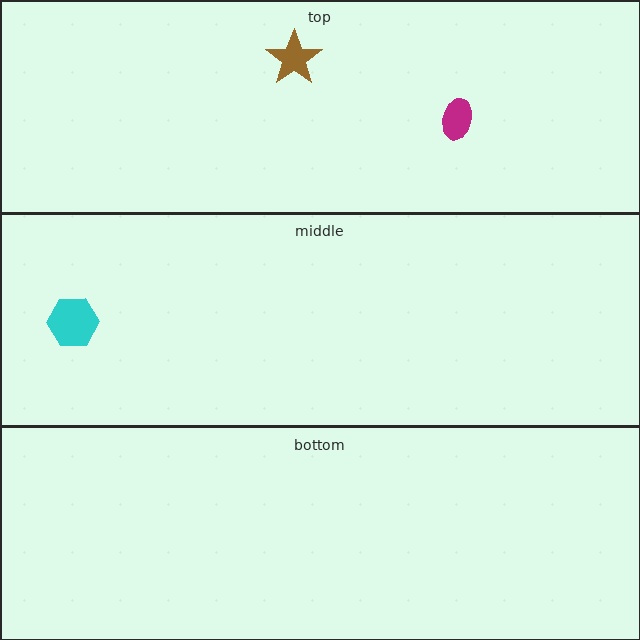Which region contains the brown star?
The top region.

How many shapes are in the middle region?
1.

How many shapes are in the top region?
2.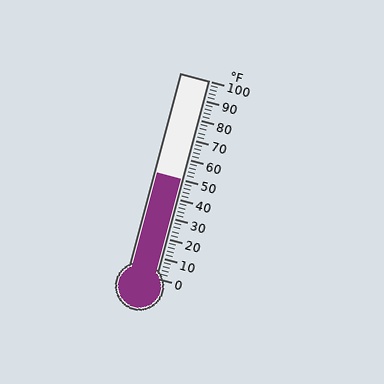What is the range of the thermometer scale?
The thermometer scale ranges from 0°F to 100°F.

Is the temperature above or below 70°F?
The temperature is below 70°F.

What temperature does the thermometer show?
The thermometer shows approximately 50°F.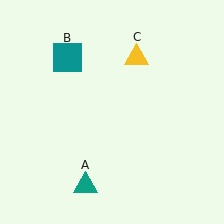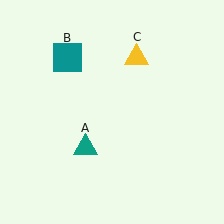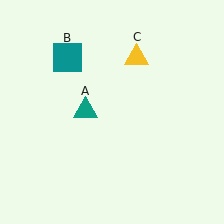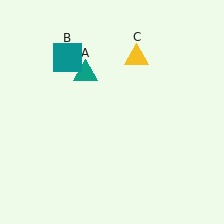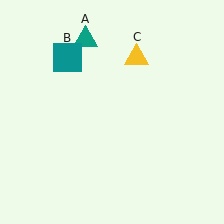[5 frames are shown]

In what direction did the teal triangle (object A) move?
The teal triangle (object A) moved up.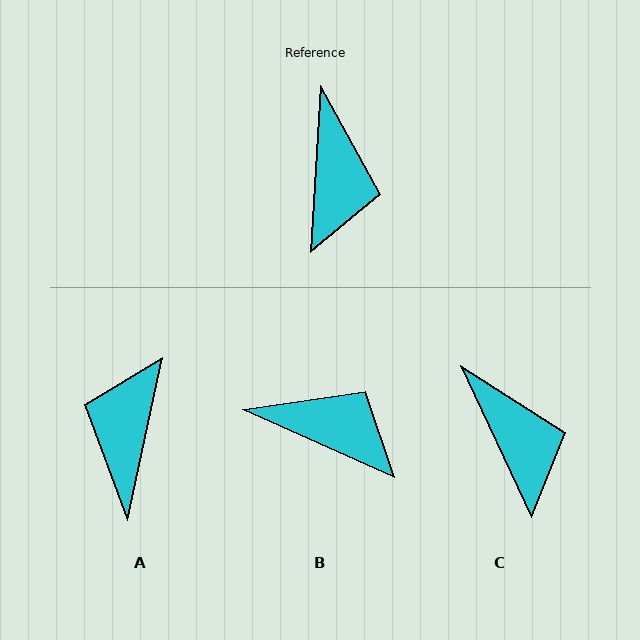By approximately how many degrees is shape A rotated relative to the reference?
Approximately 172 degrees counter-clockwise.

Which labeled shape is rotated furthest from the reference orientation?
A, about 172 degrees away.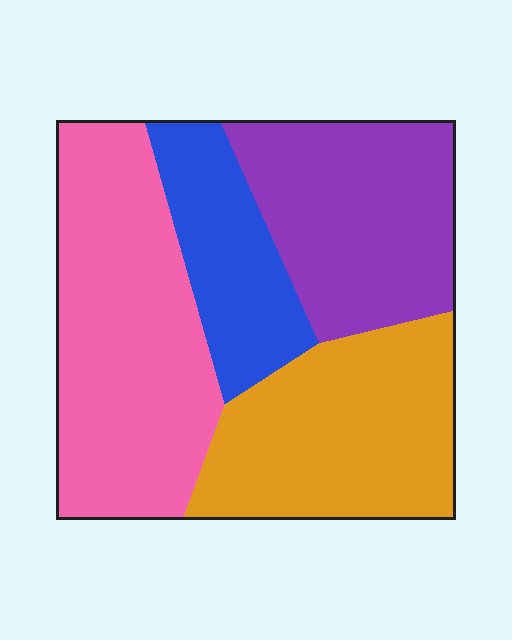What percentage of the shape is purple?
Purple covers about 25% of the shape.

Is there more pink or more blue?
Pink.